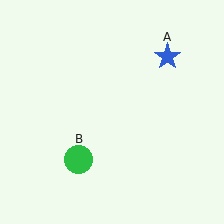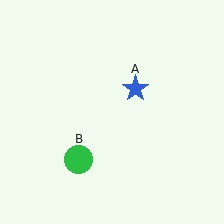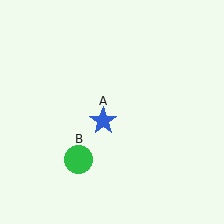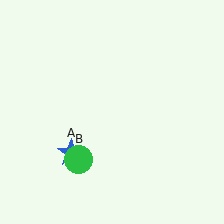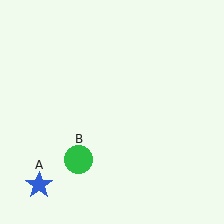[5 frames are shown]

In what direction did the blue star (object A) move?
The blue star (object A) moved down and to the left.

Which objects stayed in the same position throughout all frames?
Green circle (object B) remained stationary.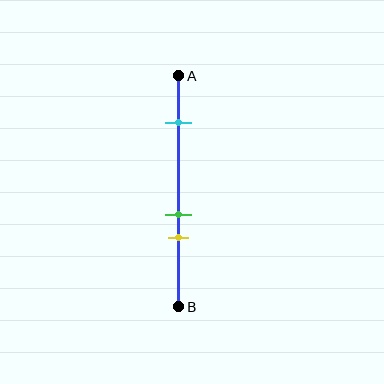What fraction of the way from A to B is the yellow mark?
The yellow mark is approximately 70% (0.7) of the way from A to B.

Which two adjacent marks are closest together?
The green and yellow marks are the closest adjacent pair.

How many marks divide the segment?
There are 3 marks dividing the segment.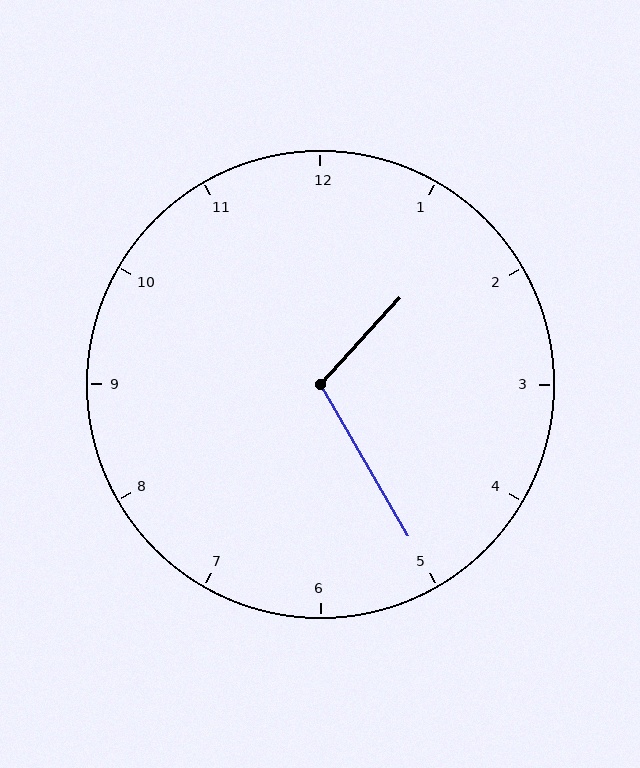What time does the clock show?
1:25.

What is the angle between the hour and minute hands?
Approximately 108 degrees.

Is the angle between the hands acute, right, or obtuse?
It is obtuse.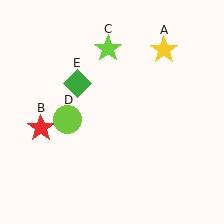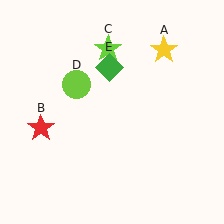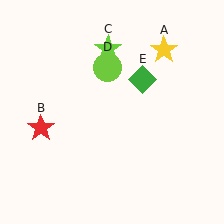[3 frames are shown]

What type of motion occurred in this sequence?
The lime circle (object D), green diamond (object E) rotated clockwise around the center of the scene.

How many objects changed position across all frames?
2 objects changed position: lime circle (object D), green diamond (object E).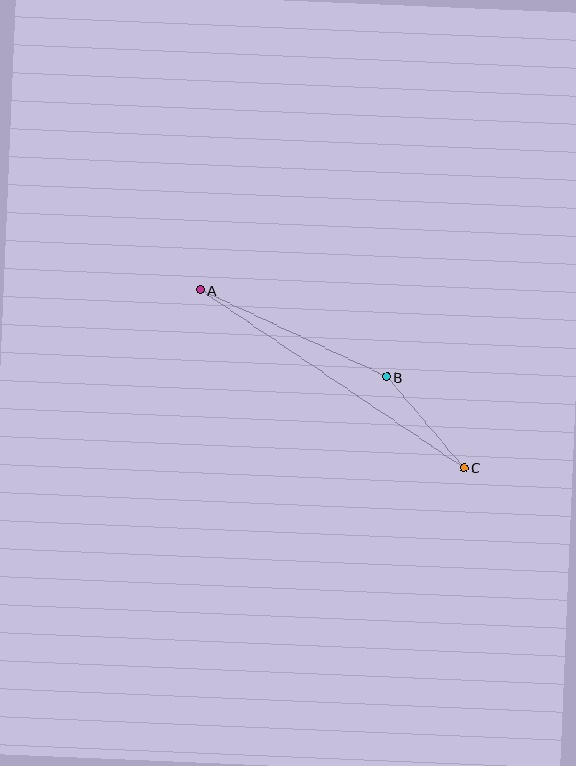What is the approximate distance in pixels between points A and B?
The distance between A and B is approximately 206 pixels.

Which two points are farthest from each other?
Points A and C are farthest from each other.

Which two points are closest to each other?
Points B and C are closest to each other.